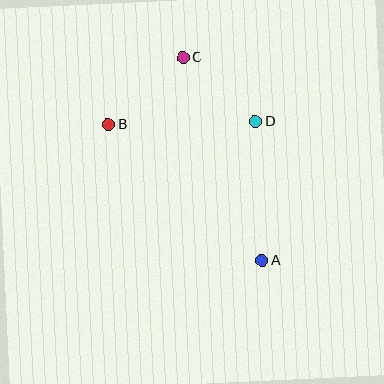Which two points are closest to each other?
Points C and D are closest to each other.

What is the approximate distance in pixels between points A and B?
The distance between A and B is approximately 205 pixels.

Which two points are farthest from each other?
Points A and C are farthest from each other.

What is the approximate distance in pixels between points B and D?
The distance between B and D is approximately 147 pixels.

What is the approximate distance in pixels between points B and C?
The distance between B and C is approximately 100 pixels.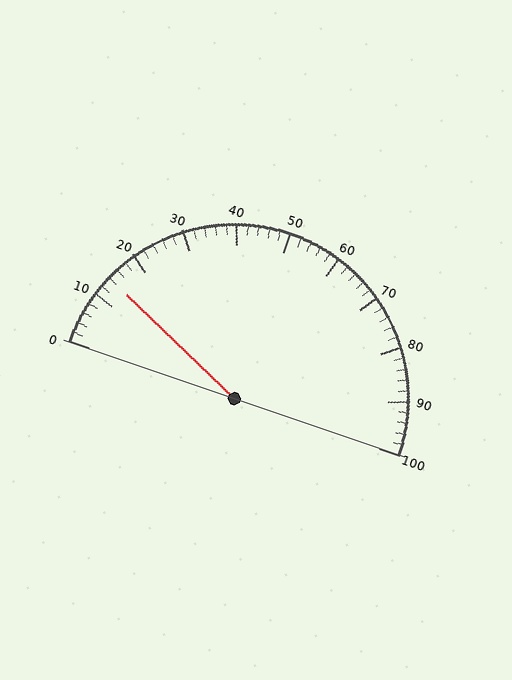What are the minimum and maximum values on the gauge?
The gauge ranges from 0 to 100.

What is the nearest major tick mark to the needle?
The nearest major tick mark is 10.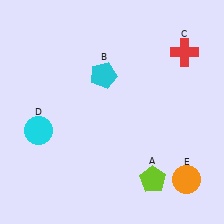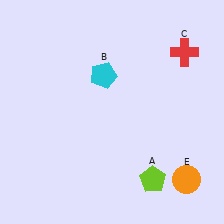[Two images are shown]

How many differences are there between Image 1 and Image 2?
There is 1 difference between the two images.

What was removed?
The cyan circle (D) was removed in Image 2.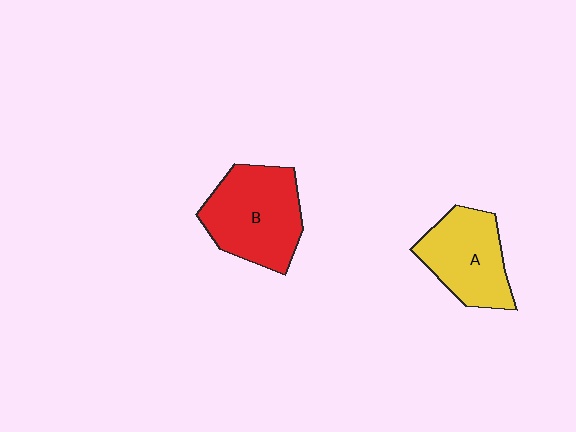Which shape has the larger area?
Shape B (red).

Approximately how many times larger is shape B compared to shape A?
Approximately 1.2 times.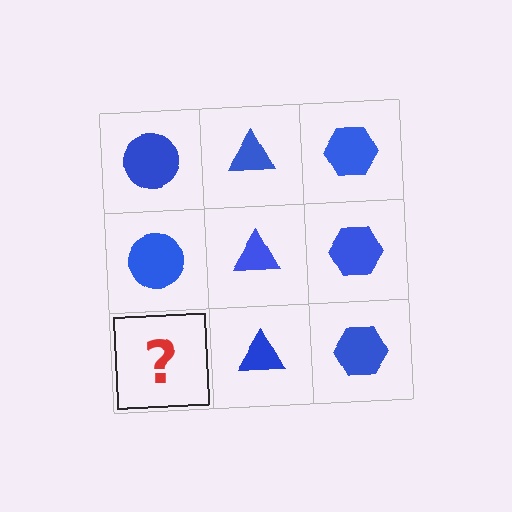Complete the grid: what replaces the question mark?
The question mark should be replaced with a blue circle.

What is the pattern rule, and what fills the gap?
The rule is that each column has a consistent shape. The gap should be filled with a blue circle.